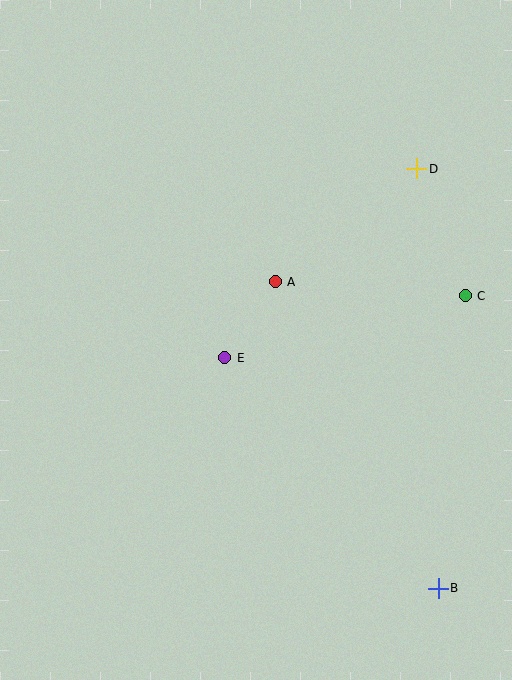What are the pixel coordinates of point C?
Point C is at (465, 296).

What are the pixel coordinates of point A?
Point A is at (275, 282).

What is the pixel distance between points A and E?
The distance between A and E is 91 pixels.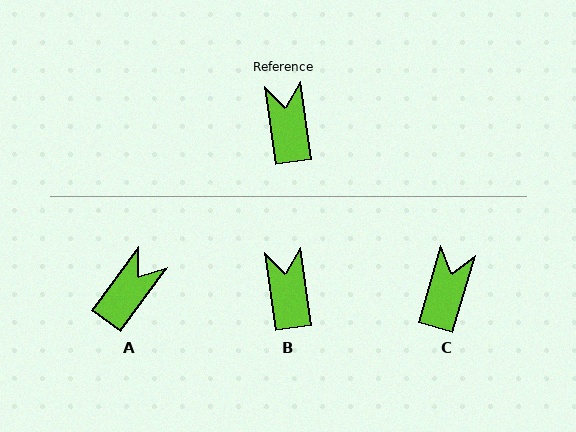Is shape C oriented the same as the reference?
No, it is off by about 25 degrees.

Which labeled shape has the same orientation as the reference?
B.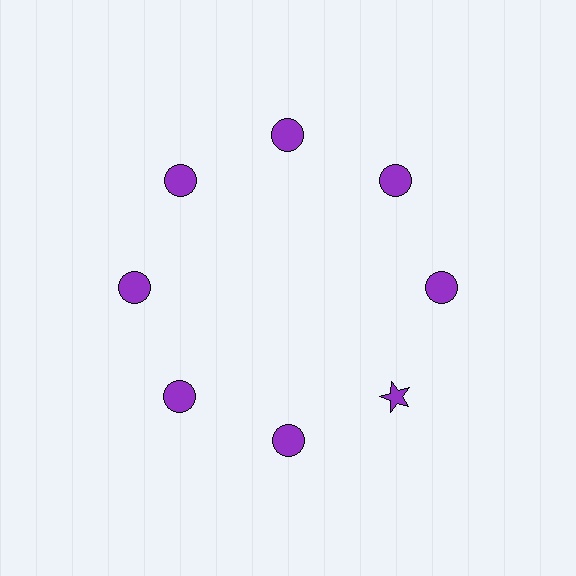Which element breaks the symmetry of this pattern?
The purple star at roughly the 4 o'clock position breaks the symmetry. All other shapes are purple circles.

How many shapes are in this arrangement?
There are 8 shapes arranged in a ring pattern.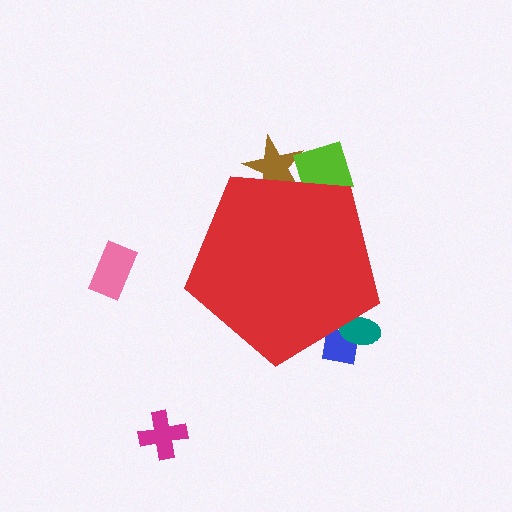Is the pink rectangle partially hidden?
No, the pink rectangle is fully visible.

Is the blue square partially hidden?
Yes, the blue square is partially hidden behind the red pentagon.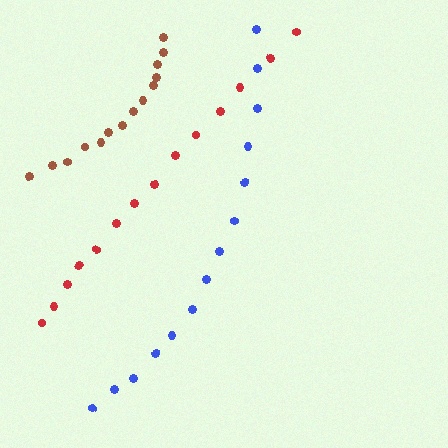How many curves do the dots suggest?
There are 3 distinct paths.